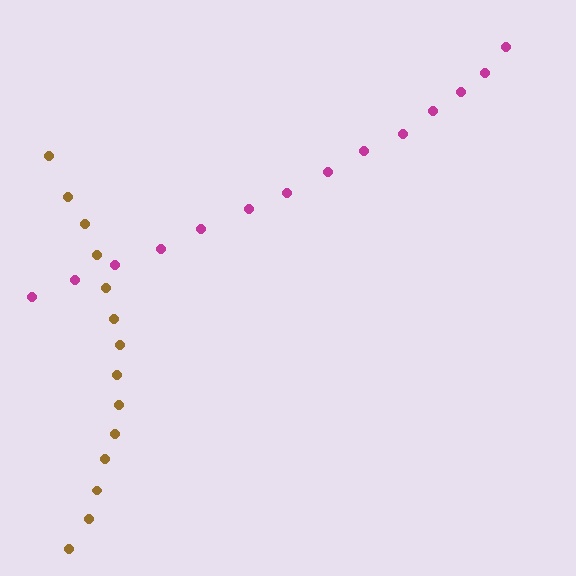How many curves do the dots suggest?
There are 2 distinct paths.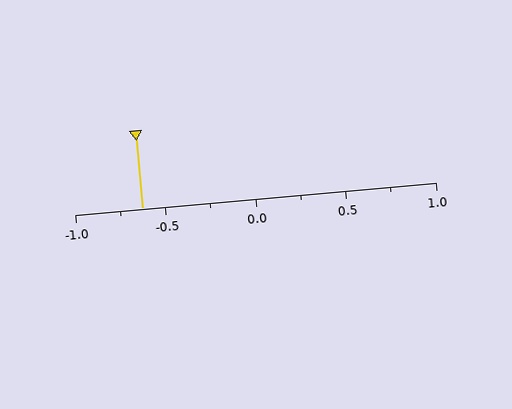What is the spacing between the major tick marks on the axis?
The major ticks are spaced 0.5 apart.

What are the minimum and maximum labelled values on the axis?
The axis runs from -1.0 to 1.0.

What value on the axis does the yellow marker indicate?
The marker indicates approximately -0.62.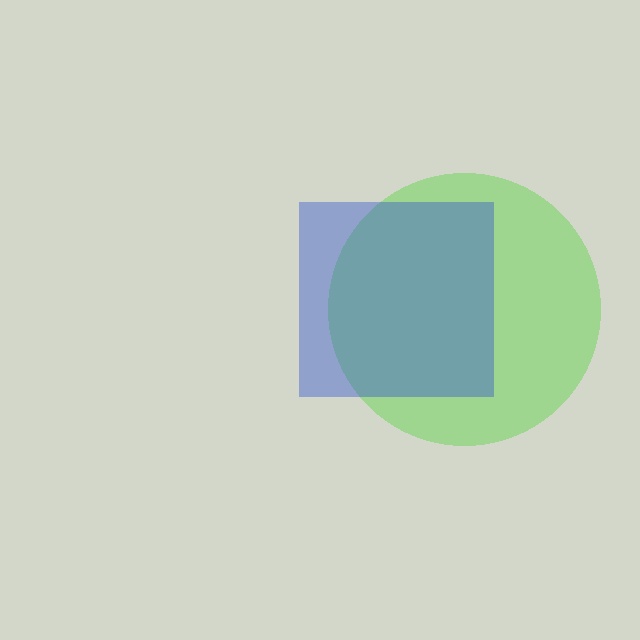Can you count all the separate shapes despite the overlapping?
Yes, there are 2 separate shapes.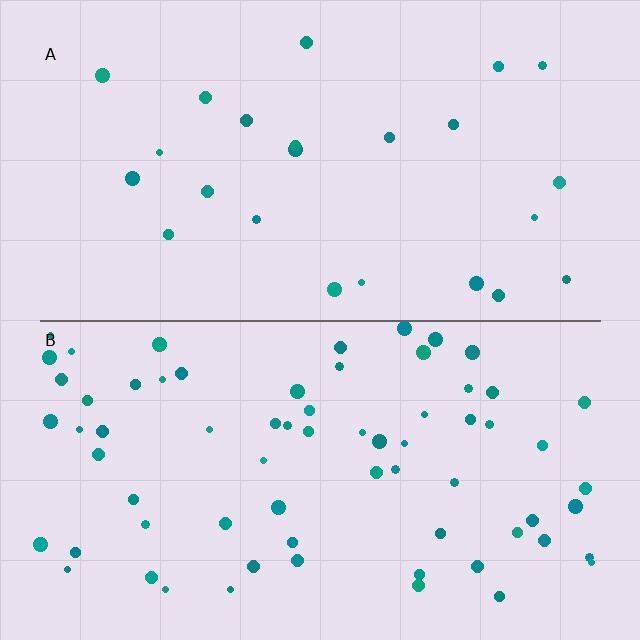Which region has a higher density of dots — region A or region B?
B (the bottom).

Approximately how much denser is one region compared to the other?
Approximately 2.9× — region B over region A.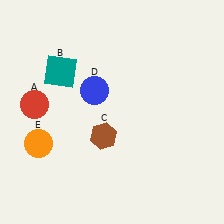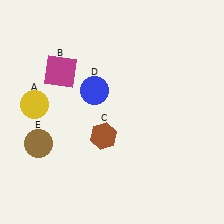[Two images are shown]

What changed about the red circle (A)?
In Image 1, A is red. In Image 2, it changed to yellow.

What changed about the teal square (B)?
In Image 1, B is teal. In Image 2, it changed to magenta.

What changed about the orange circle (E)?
In Image 1, E is orange. In Image 2, it changed to brown.